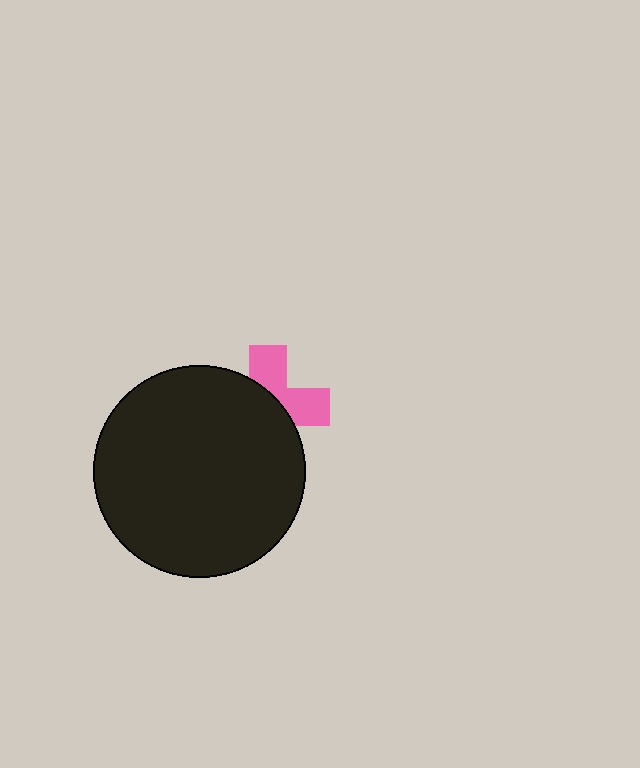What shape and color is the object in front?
The object in front is a black circle.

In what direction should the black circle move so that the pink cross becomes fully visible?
The black circle should move toward the lower-left. That is the shortest direction to clear the overlap and leave the pink cross fully visible.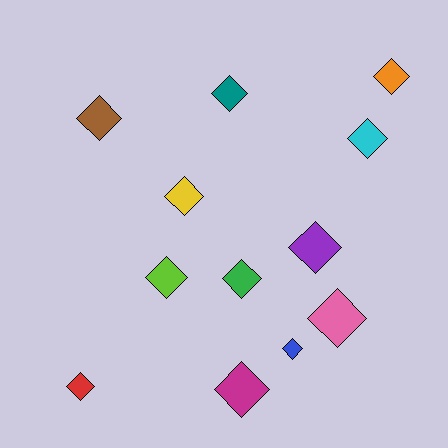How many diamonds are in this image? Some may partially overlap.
There are 12 diamonds.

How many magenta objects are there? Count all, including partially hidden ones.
There is 1 magenta object.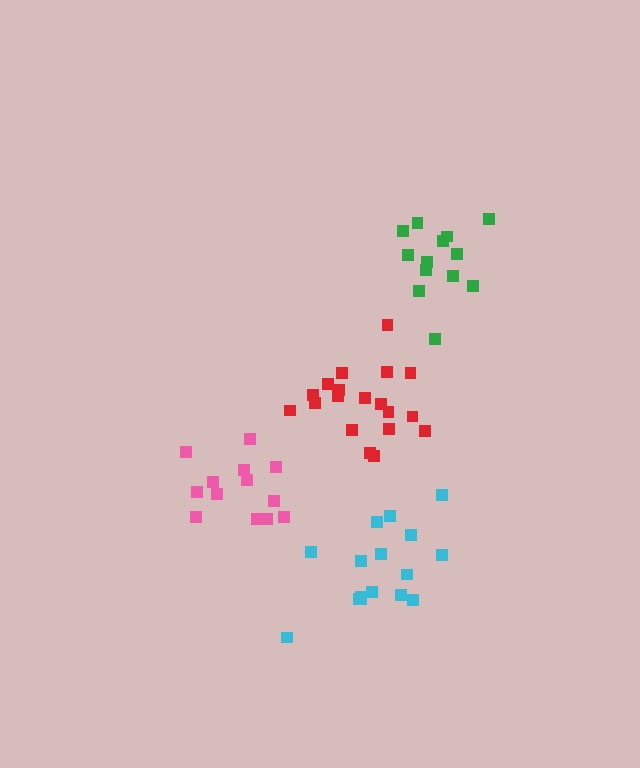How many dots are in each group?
Group 1: 16 dots, Group 2: 13 dots, Group 3: 19 dots, Group 4: 13 dots (61 total).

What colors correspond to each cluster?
The clusters are colored: cyan, pink, red, green.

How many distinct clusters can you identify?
There are 4 distinct clusters.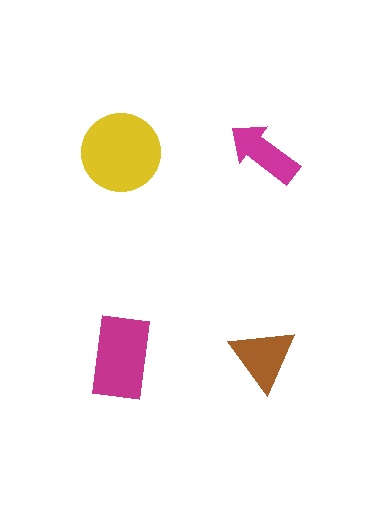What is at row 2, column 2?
A brown triangle.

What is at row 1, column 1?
A yellow circle.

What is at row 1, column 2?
A magenta arrow.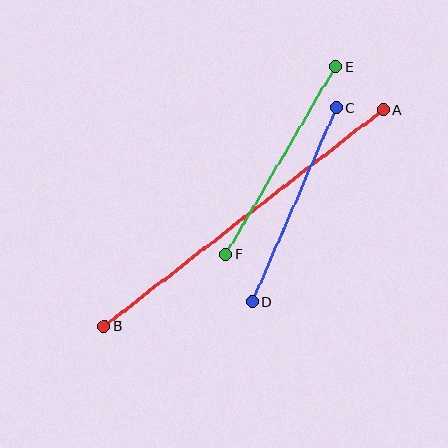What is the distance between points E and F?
The distance is approximately 217 pixels.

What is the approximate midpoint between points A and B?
The midpoint is at approximately (244, 218) pixels.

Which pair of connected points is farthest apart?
Points A and B are farthest apart.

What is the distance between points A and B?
The distance is approximately 353 pixels.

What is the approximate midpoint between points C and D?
The midpoint is at approximately (294, 204) pixels.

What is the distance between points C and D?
The distance is approximately 212 pixels.